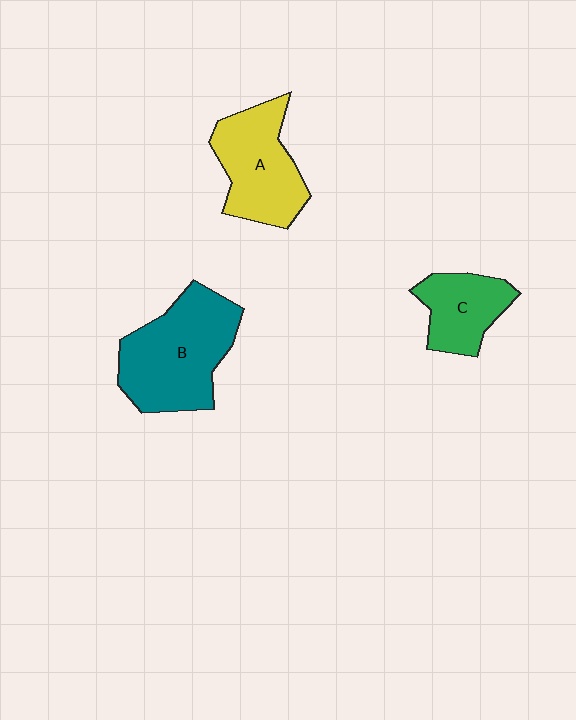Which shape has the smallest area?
Shape C (green).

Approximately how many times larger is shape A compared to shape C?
Approximately 1.4 times.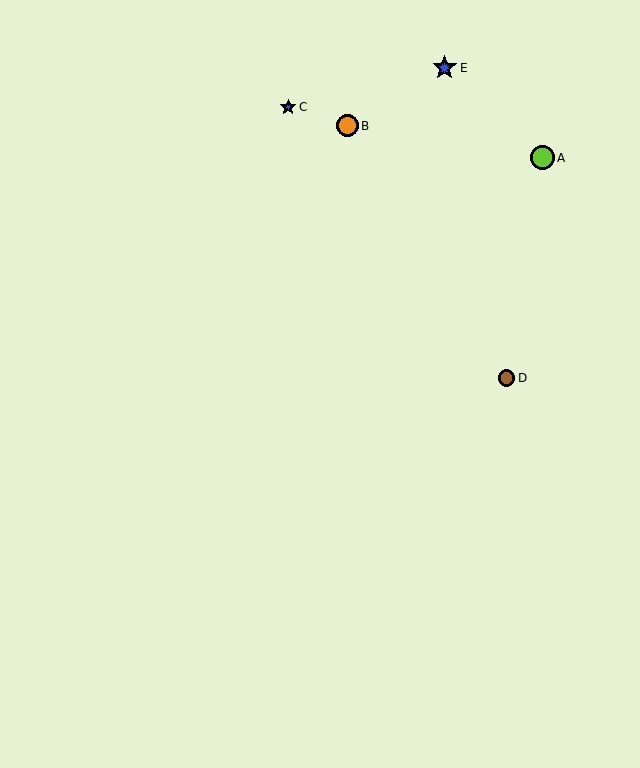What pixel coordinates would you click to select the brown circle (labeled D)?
Click at (507, 378) to select the brown circle D.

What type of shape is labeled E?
Shape E is a blue star.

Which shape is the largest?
The blue star (labeled E) is the largest.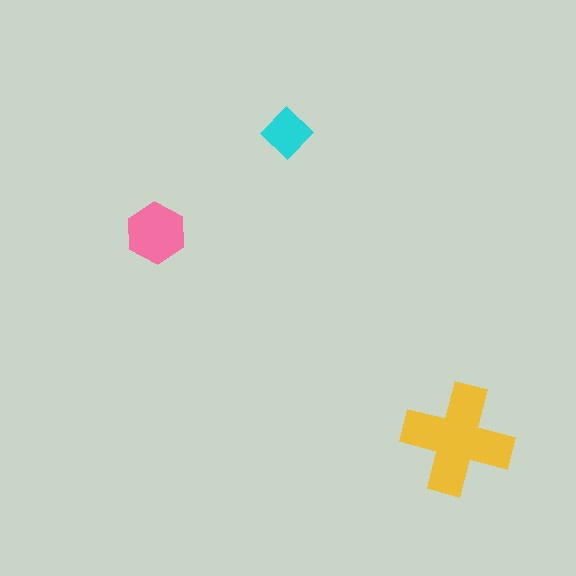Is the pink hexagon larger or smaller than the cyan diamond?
Larger.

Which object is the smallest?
The cyan diamond.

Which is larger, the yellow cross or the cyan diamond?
The yellow cross.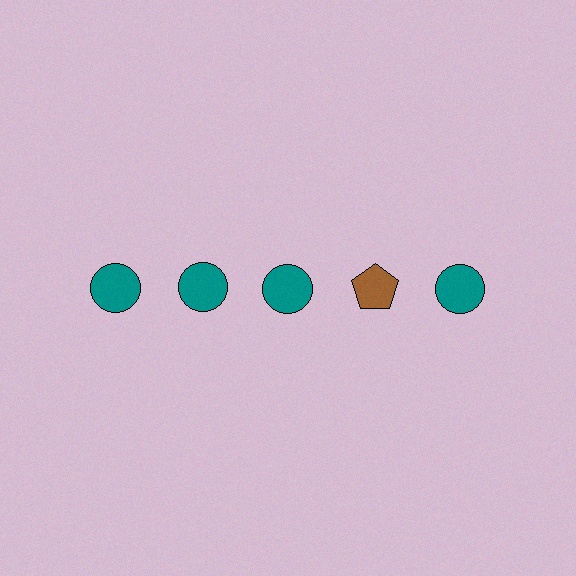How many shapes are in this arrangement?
There are 5 shapes arranged in a grid pattern.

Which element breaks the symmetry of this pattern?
The brown pentagon in the top row, second from right column breaks the symmetry. All other shapes are teal circles.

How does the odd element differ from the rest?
It differs in both color (brown instead of teal) and shape (pentagon instead of circle).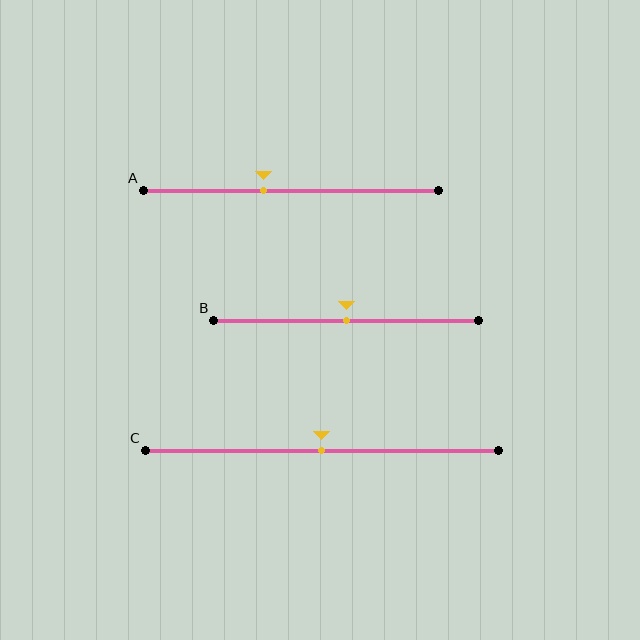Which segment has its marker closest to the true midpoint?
Segment B has its marker closest to the true midpoint.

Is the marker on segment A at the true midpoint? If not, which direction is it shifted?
No, the marker on segment A is shifted to the left by about 9% of the segment length.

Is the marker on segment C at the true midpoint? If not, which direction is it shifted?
Yes, the marker on segment C is at the true midpoint.